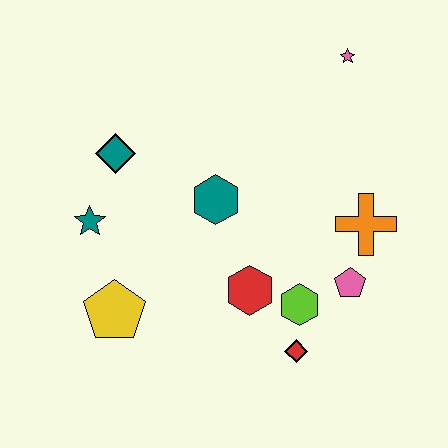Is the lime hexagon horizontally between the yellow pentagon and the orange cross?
Yes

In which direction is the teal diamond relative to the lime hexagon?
The teal diamond is to the left of the lime hexagon.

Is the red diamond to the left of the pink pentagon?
Yes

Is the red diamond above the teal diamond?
No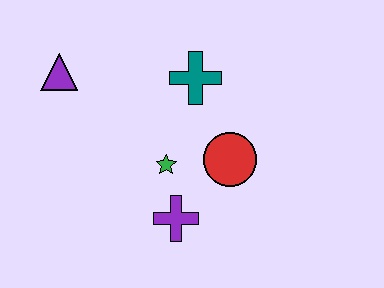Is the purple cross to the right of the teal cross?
No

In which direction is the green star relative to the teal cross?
The green star is below the teal cross.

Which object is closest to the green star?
The purple cross is closest to the green star.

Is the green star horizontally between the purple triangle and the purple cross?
Yes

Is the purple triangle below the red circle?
No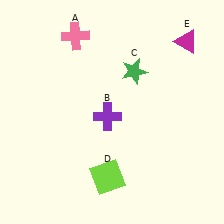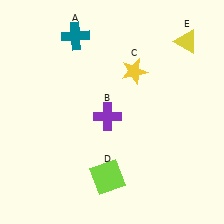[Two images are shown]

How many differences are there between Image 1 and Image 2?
There are 3 differences between the two images.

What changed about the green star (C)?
In Image 1, C is green. In Image 2, it changed to yellow.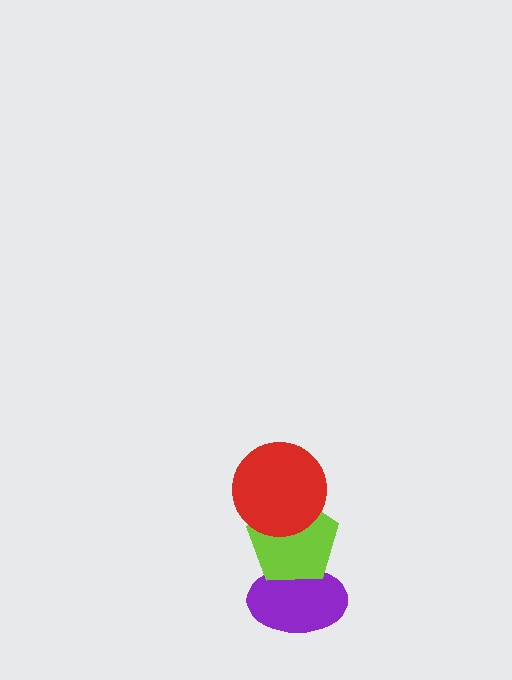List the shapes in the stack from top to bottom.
From top to bottom: the red circle, the lime pentagon, the purple ellipse.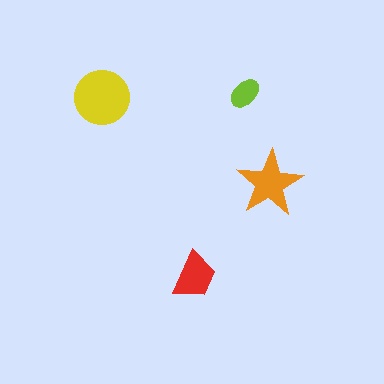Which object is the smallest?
The lime ellipse.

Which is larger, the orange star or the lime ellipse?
The orange star.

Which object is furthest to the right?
The orange star is rightmost.